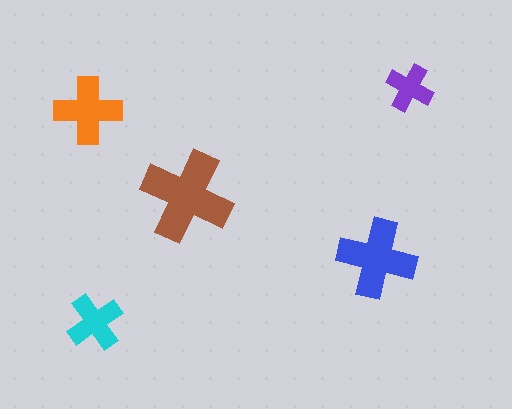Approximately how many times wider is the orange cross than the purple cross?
About 1.5 times wider.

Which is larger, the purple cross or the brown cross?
The brown one.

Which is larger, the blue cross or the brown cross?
The brown one.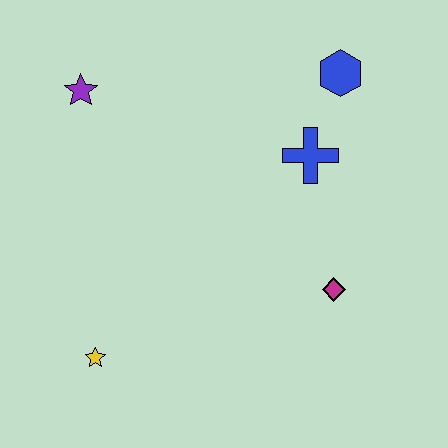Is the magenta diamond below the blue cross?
Yes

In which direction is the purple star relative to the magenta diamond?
The purple star is to the left of the magenta diamond.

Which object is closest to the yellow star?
The magenta diamond is closest to the yellow star.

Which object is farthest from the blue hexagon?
The yellow star is farthest from the blue hexagon.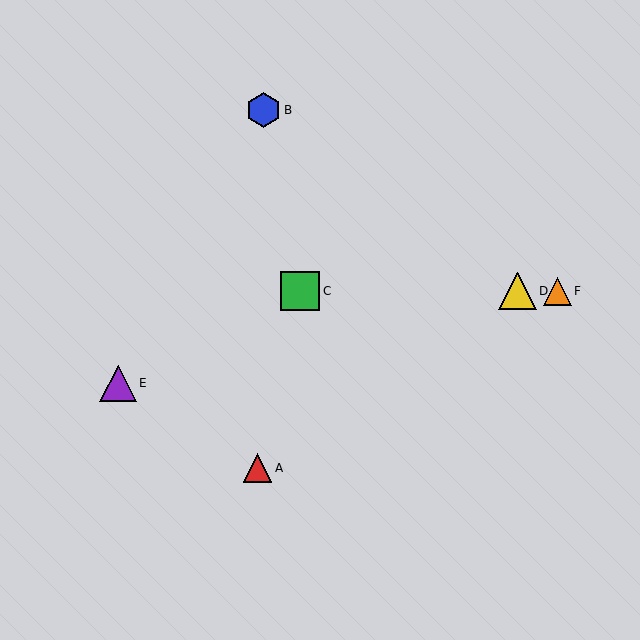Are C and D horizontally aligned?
Yes, both are at y≈291.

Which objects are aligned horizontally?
Objects C, D, F are aligned horizontally.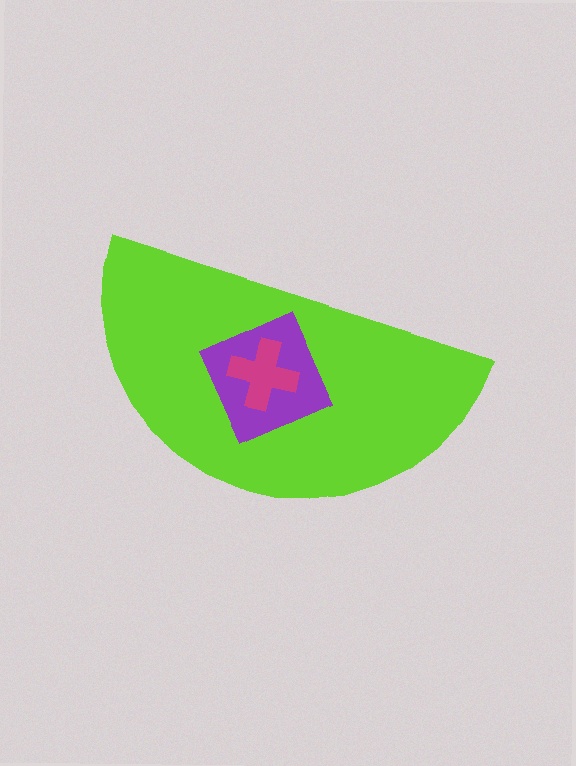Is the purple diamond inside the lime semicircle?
Yes.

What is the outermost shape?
The lime semicircle.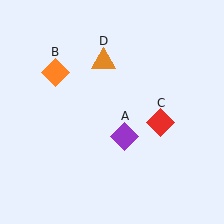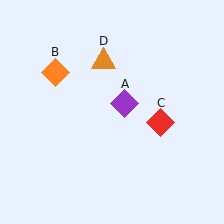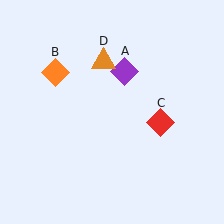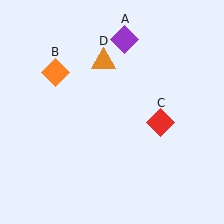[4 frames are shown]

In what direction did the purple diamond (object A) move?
The purple diamond (object A) moved up.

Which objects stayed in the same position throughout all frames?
Orange diamond (object B) and red diamond (object C) and orange triangle (object D) remained stationary.